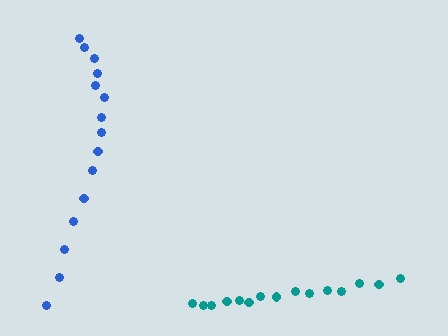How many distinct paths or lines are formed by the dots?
There are 2 distinct paths.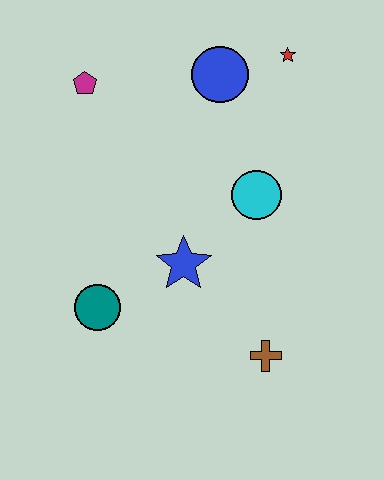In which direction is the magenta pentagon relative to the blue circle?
The magenta pentagon is to the left of the blue circle.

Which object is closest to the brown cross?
The blue star is closest to the brown cross.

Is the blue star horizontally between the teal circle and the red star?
Yes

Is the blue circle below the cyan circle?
No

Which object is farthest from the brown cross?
The magenta pentagon is farthest from the brown cross.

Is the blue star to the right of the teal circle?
Yes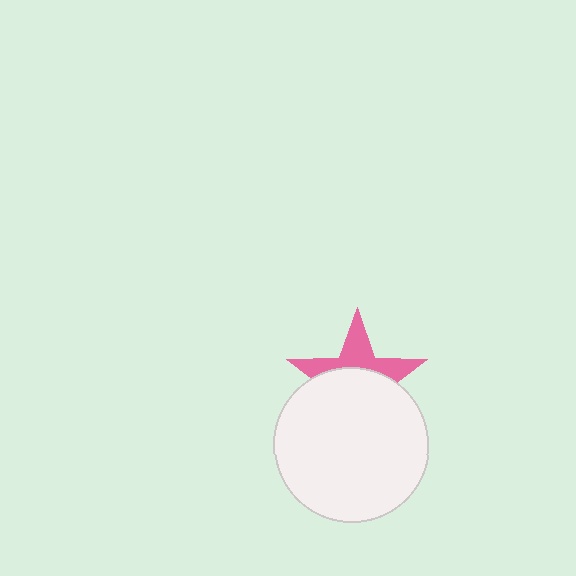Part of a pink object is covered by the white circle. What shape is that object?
It is a star.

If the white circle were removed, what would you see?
You would see the complete pink star.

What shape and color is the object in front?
The object in front is a white circle.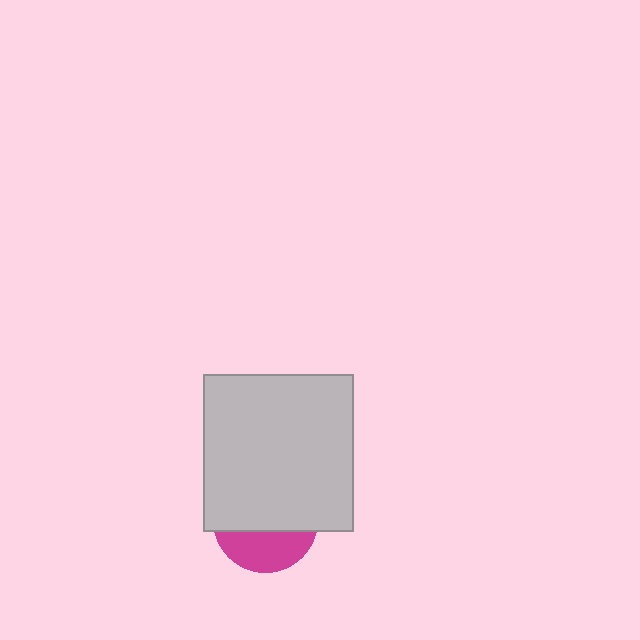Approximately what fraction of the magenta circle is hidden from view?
Roughly 63% of the magenta circle is hidden behind the light gray rectangle.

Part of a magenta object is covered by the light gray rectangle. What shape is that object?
It is a circle.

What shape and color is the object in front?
The object in front is a light gray rectangle.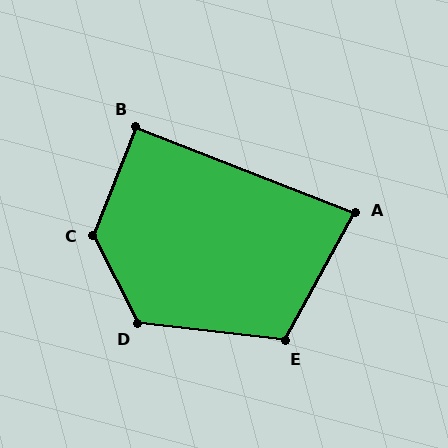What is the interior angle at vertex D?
Approximately 123 degrees (obtuse).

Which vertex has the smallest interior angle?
A, at approximately 83 degrees.